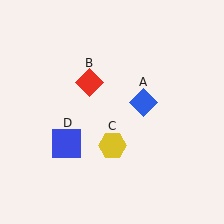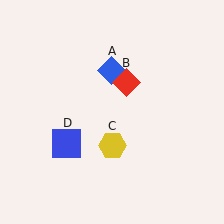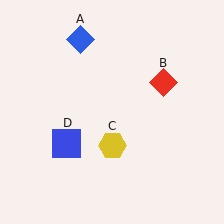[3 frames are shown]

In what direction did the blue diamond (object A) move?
The blue diamond (object A) moved up and to the left.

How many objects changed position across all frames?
2 objects changed position: blue diamond (object A), red diamond (object B).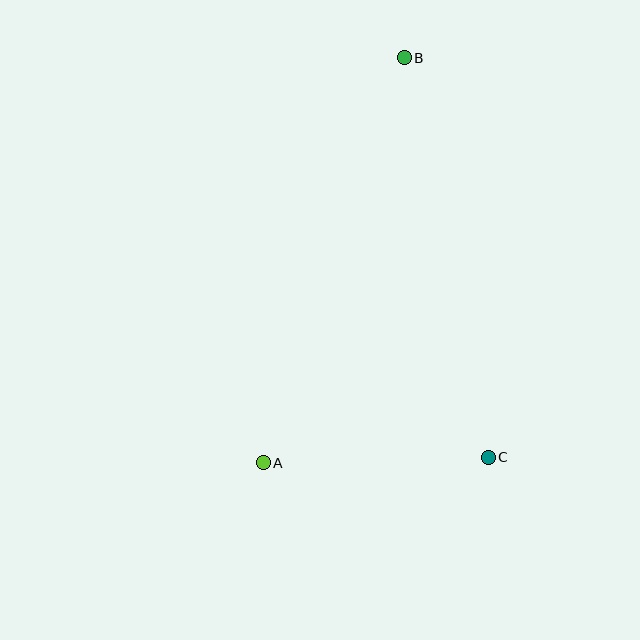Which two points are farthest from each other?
Points A and B are farthest from each other.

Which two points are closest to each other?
Points A and C are closest to each other.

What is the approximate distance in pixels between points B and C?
The distance between B and C is approximately 408 pixels.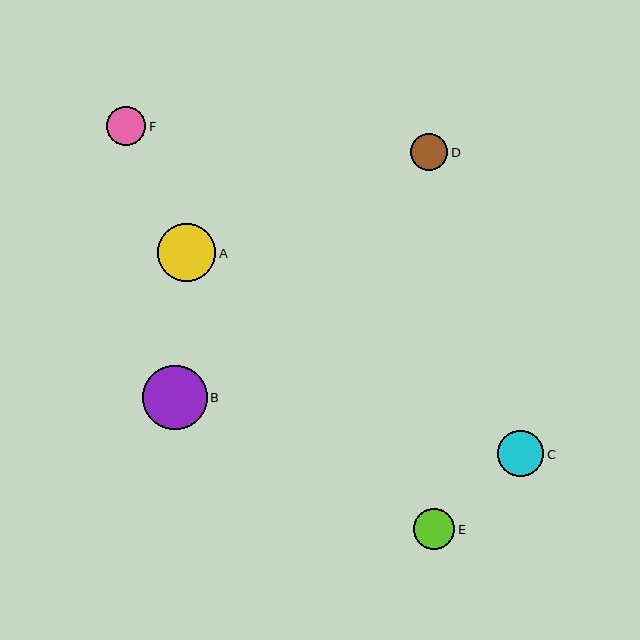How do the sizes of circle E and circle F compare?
Circle E and circle F are approximately the same size.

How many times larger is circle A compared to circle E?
Circle A is approximately 1.4 times the size of circle E.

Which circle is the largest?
Circle B is the largest with a size of approximately 64 pixels.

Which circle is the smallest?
Circle D is the smallest with a size of approximately 37 pixels.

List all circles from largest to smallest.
From largest to smallest: B, A, C, E, F, D.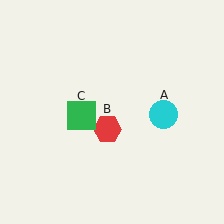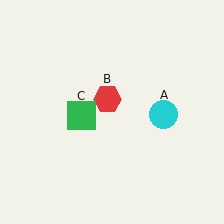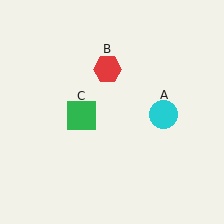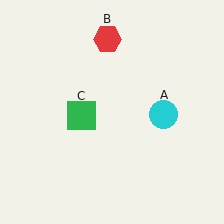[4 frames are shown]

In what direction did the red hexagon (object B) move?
The red hexagon (object B) moved up.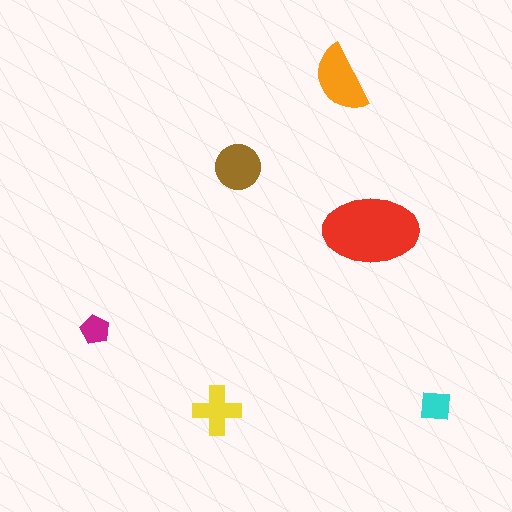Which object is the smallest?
The magenta pentagon.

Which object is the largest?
The red ellipse.